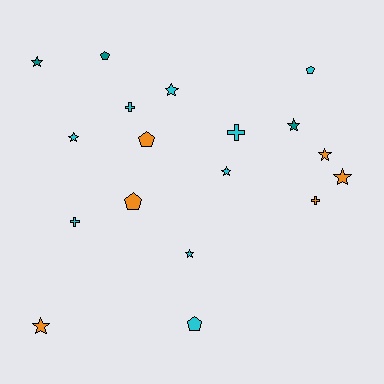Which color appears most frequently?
Cyan, with 9 objects.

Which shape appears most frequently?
Star, with 9 objects.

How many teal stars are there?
There are 2 teal stars.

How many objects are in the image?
There are 18 objects.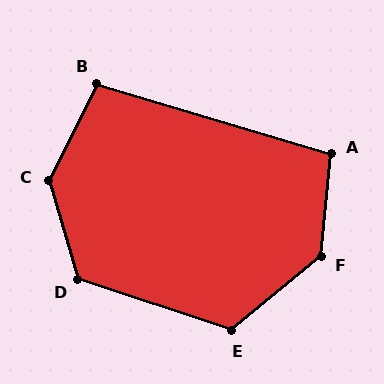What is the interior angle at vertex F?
Approximately 135 degrees (obtuse).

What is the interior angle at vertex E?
Approximately 122 degrees (obtuse).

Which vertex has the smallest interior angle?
B, at approximately 100 degrees.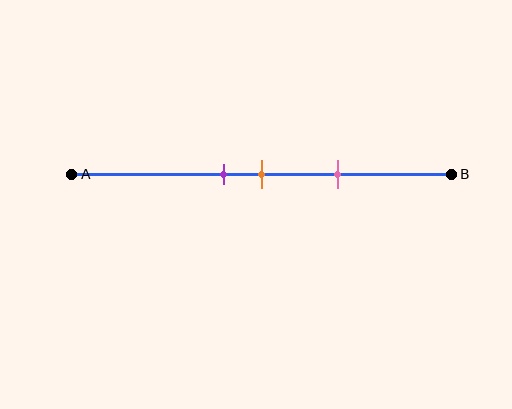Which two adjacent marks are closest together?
The purple and orange marks are the closest adjacent pair.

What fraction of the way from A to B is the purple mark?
The purple mark is approximately 40% (0.4) of the way from A to B.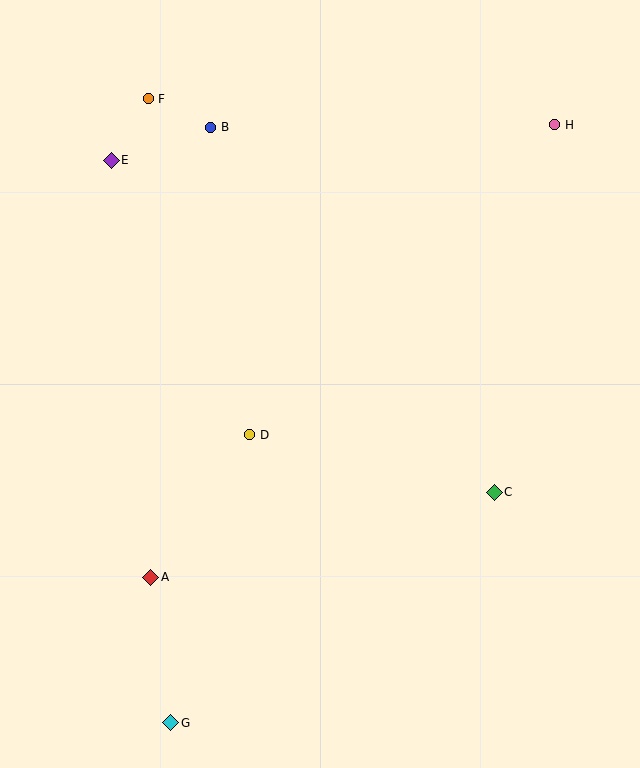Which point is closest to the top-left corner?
Point F is closest to the top-left corner.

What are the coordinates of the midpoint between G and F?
The midpoint between G and F is at (160, 411).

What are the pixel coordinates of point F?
Point F is at (148, 99).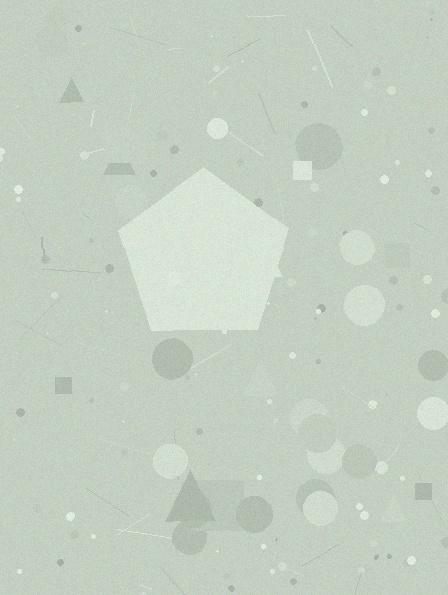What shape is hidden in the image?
A pentagon is hidden in the image.